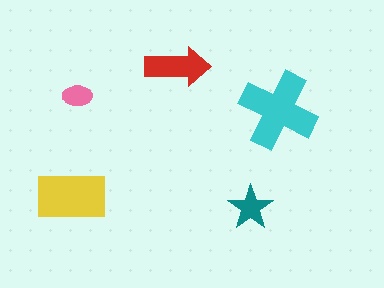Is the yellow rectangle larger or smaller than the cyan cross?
Smaller.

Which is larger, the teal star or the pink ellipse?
The teal star.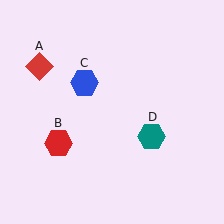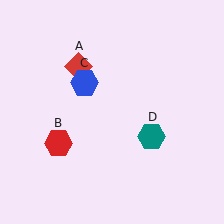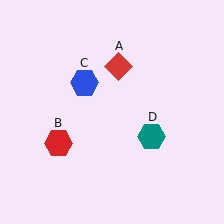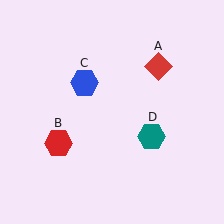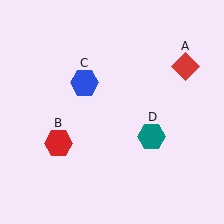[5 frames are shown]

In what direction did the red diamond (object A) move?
The red diamond (object A) moved right.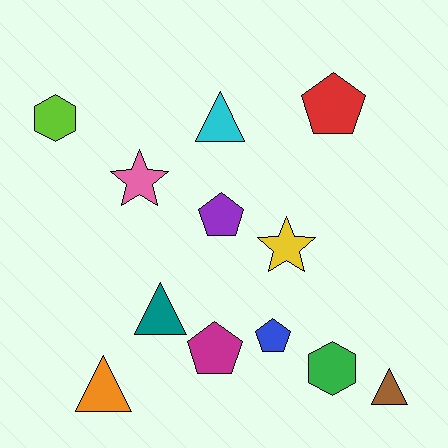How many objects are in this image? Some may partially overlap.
There are 12 objects.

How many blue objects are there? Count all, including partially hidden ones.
There is 1 blue object.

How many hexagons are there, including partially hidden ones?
There are 2 hexagons.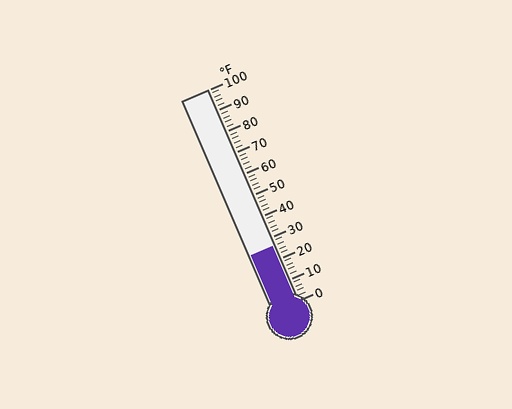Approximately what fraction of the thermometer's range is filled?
The thermometer is filled to approximately 25% of its range.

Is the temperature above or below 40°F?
The temperature is below 40°F.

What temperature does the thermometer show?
The thermometer shows approximately 26°F.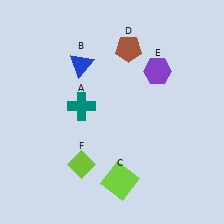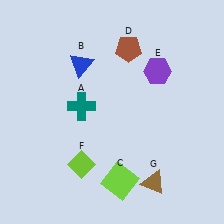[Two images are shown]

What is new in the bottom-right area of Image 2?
A brown triangle (G) was added in the bottom-right area of Image 2.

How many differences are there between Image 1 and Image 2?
There is 1 difference between the two images.